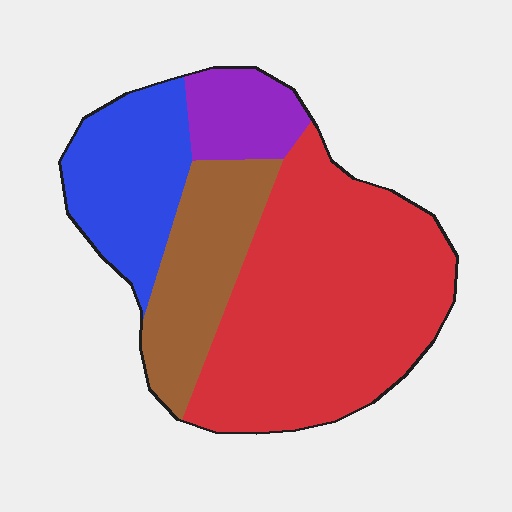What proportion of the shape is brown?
Brown covers 19% of the shape.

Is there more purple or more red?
Red.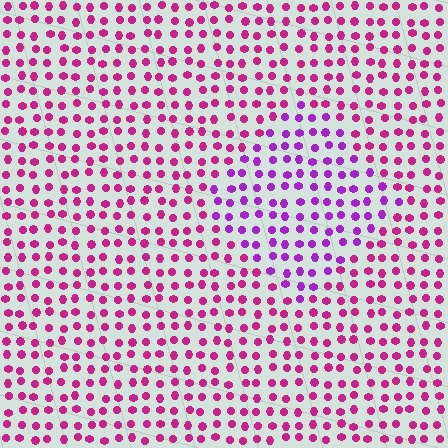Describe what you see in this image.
The image is filled with small magenta elements in a uniform arrangement. A diamond-shaped region is visible where the elements are tinted to a slightly different hue, forming a subtle color boundary.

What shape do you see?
I see a diamond.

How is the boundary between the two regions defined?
The boundary is defined purely by a slight shift in hue (about 34 degrees). Spacing, size, and orientation are identical on both sides.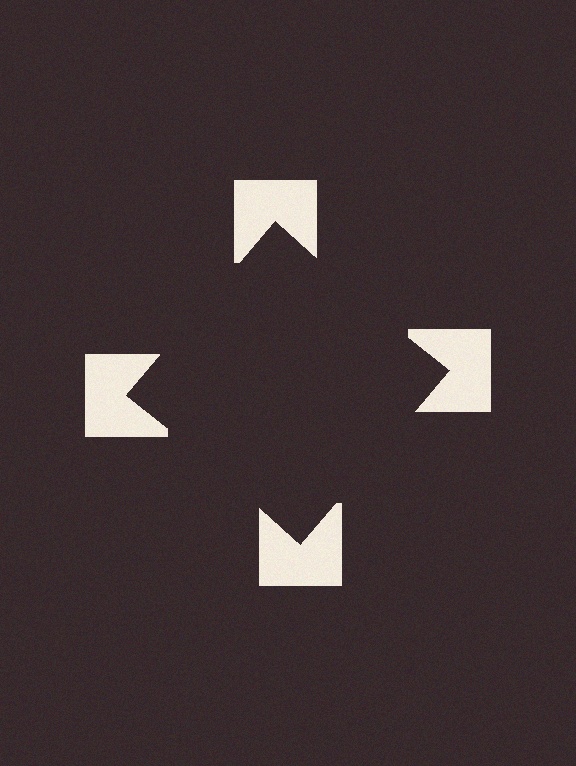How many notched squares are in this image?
There are 4 — one at each vertex of the illusory square.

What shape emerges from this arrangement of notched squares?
An illusory square — its edges are inferred from the aligned wedge cuts in the notched squares, not physically drawn.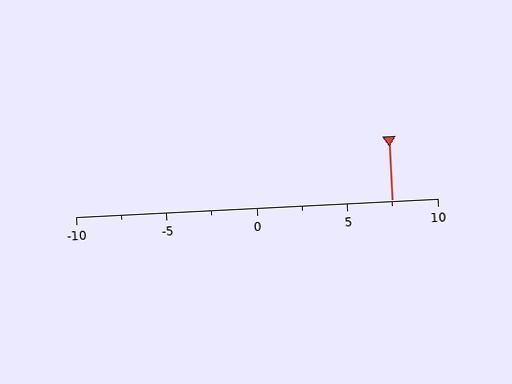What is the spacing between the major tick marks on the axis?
The major ticks are spaced 5 apart.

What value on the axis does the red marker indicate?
The marker indicates approximately 7.5.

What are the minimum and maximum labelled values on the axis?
The axis runs from -10 to 10.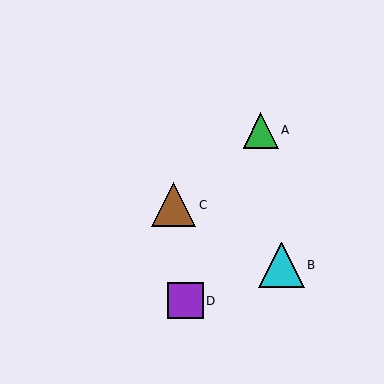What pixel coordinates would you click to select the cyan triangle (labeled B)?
Click at (282, 265) to select the cyan triangle B.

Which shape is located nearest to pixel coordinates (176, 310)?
The purple square (labeled D) at (185, 301) is nearest to that location.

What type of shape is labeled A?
Shape A is a green triangle.